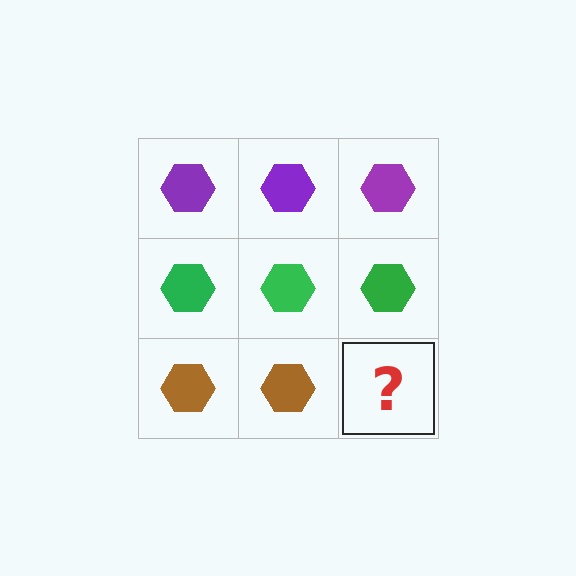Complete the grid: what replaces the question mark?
The question mark should be replaced with a brown hexagon.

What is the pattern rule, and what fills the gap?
The rule is that each row has a consistent color. The gap should be filled with a brown hexagon.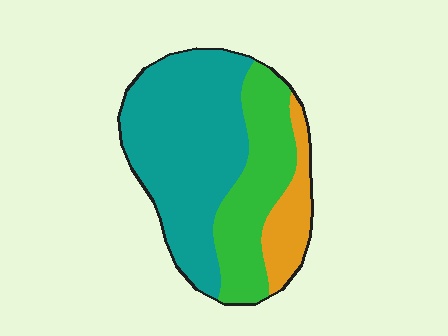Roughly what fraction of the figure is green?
Green covers roughly 30% of the figure.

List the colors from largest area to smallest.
From largest to smallest: teal, green, orange.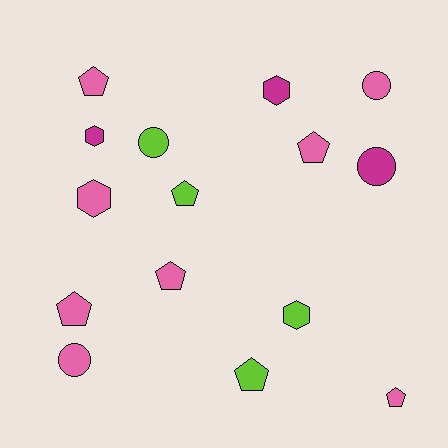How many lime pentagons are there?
There are 2 lime pentagons.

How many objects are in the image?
There are 15 objects.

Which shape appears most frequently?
Pentagon, with 7 objects.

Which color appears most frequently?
Pink, with 8 objects.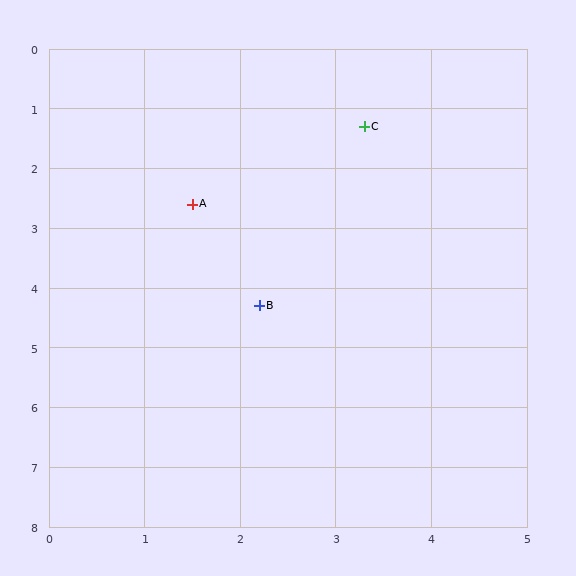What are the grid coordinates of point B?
Point B is at approximately (2.2, 4.3).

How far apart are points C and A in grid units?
Points C and A are about 2.2 grid units apart.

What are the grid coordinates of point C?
Point C is at approximately (3.3, 1.3).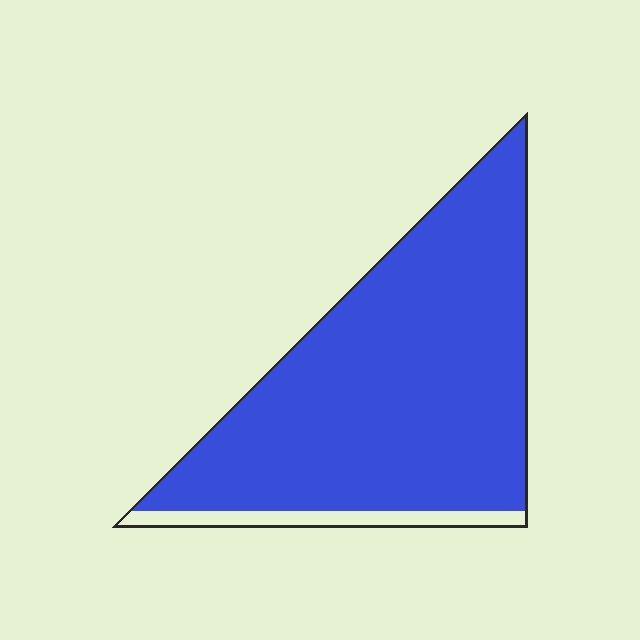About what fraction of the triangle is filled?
About nine tenths (9/10).